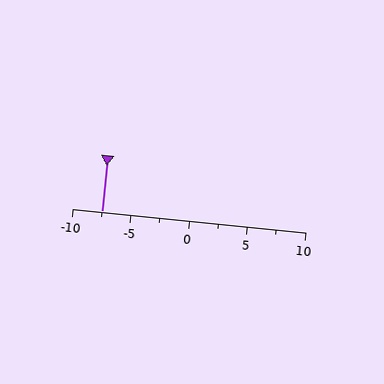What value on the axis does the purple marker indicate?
The marker indicates approximately -7.5.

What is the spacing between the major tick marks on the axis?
The major ticks are spaced 5 apart.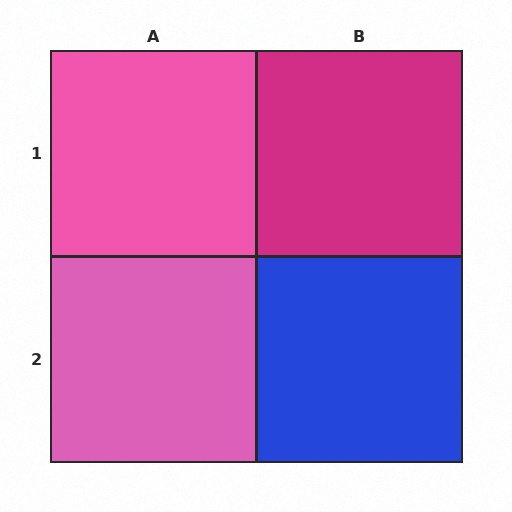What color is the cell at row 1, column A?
Pink.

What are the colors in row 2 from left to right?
Pink, blue.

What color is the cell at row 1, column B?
Magenta.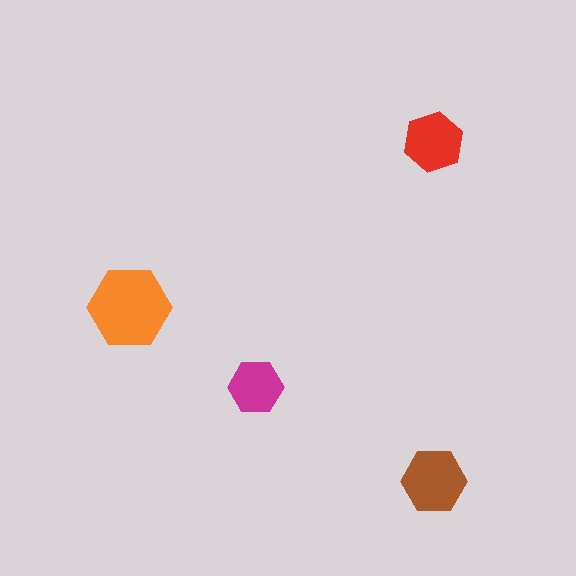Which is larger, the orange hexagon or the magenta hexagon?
The orange one.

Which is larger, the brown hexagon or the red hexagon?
The brown one.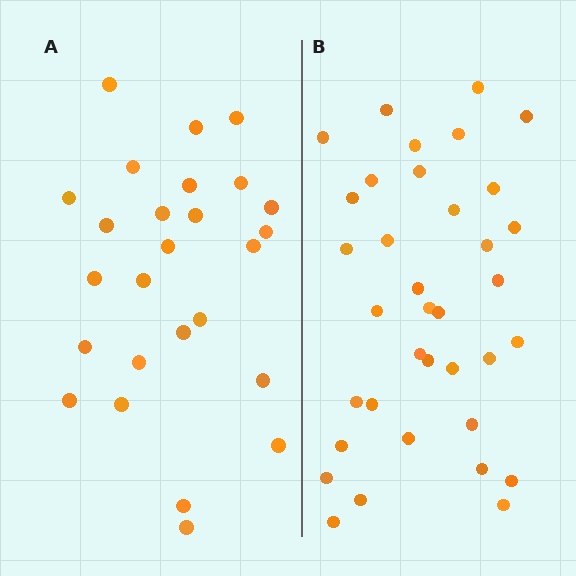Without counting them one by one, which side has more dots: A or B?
Region B (the right region) has more dots.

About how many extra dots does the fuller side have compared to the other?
Region B has roughly 10 or so more dots than region A.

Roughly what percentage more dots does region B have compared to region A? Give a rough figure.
About 40% more.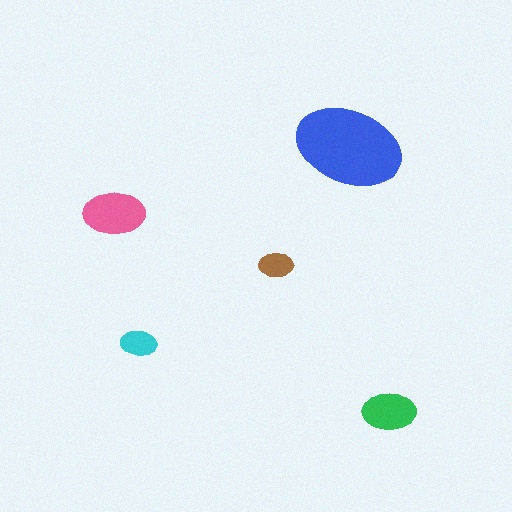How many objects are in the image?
There are 5 objects in the image.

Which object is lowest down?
The green ellipse is bottommost.